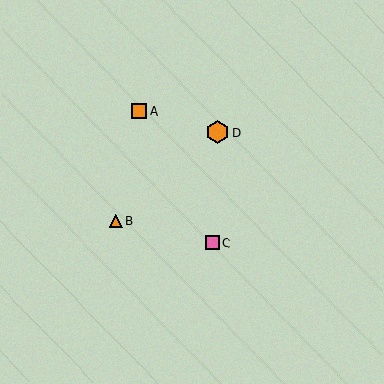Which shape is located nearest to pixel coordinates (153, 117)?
The orange square (labeled A) at (139, 111) is nearest to that location.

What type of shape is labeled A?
Shape A is an orange square.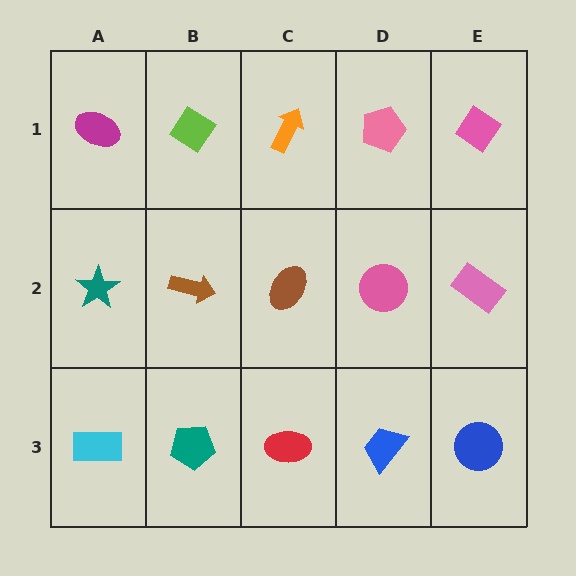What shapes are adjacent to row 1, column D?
A pink circle (row 2, column D), an orange arrow (row 1, column C), a pink diamond (row 1, column E).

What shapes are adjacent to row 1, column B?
A brown arrow (row 2, column B), a magenta ellipse (row 1, column A), an orange arrow (row 1, column C).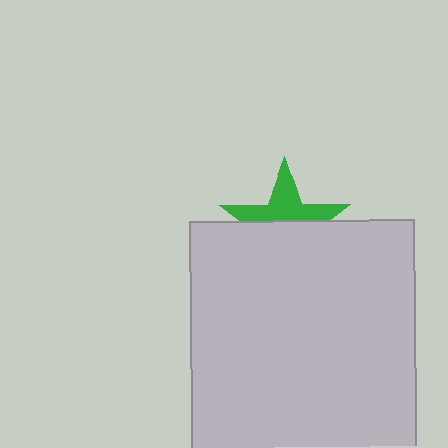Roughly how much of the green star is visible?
About half of it is visible (roughly 46%).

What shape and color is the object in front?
The object in front is a light gray rectangle.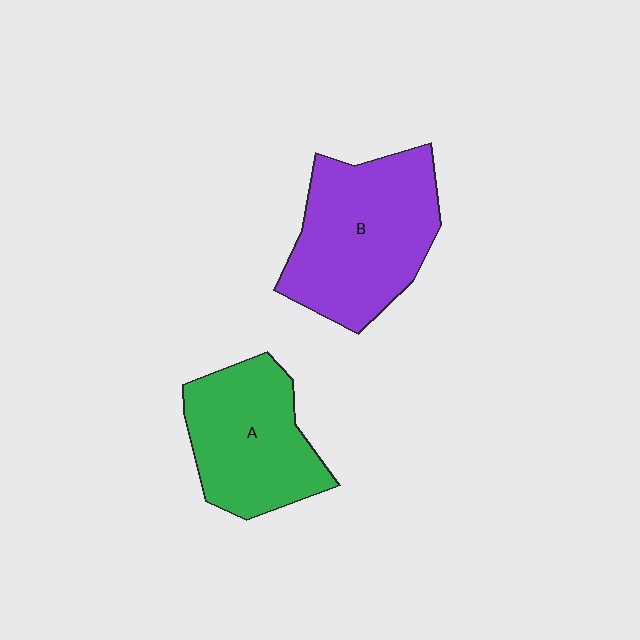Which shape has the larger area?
Shape B (purple).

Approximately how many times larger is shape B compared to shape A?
Approximately 1.2 times.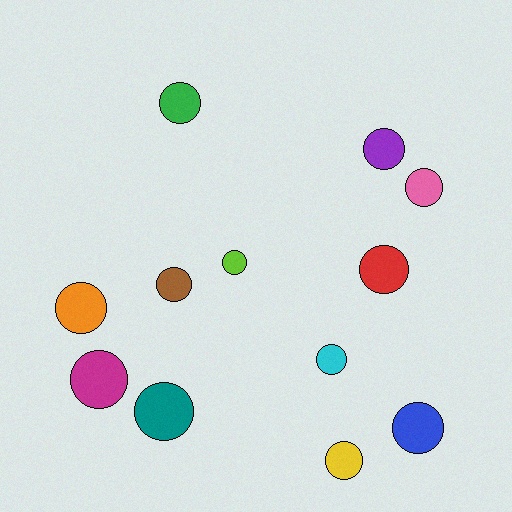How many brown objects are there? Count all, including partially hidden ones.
There is 1 brown object.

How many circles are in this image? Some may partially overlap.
There are 12 circles.